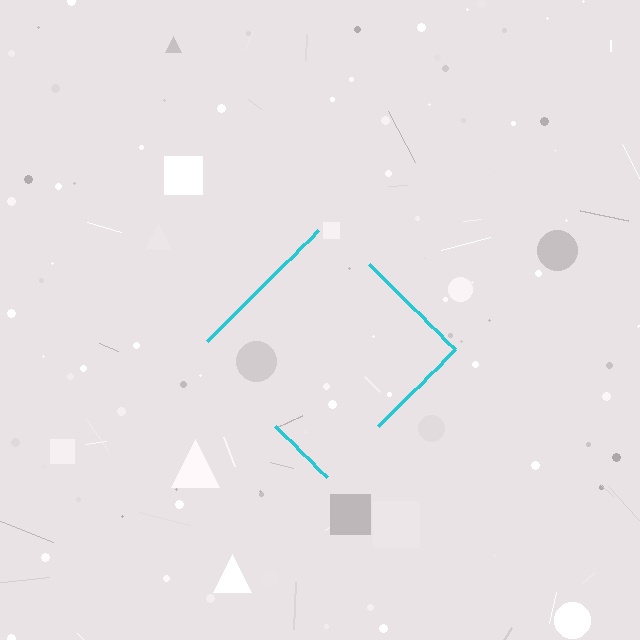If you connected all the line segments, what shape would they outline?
They would outline a diamond.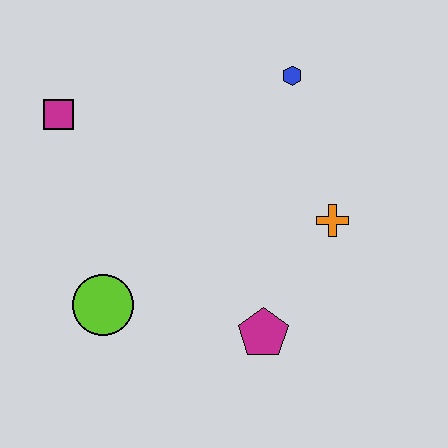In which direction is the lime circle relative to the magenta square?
The lime circle is below the magenta square.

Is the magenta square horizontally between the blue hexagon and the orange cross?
No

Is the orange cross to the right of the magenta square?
Yes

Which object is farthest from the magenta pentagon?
The magenta square is farthest from the magenta pentagon.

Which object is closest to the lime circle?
The magenta pentagon is closest to the lime circle.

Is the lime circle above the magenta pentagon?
Yes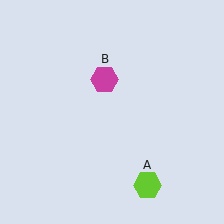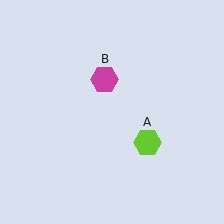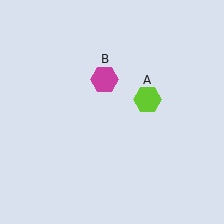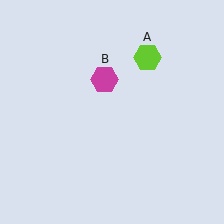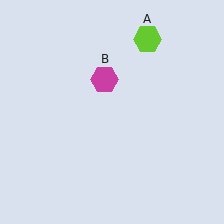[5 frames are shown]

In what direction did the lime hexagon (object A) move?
The lime hexagon (object A) moved up.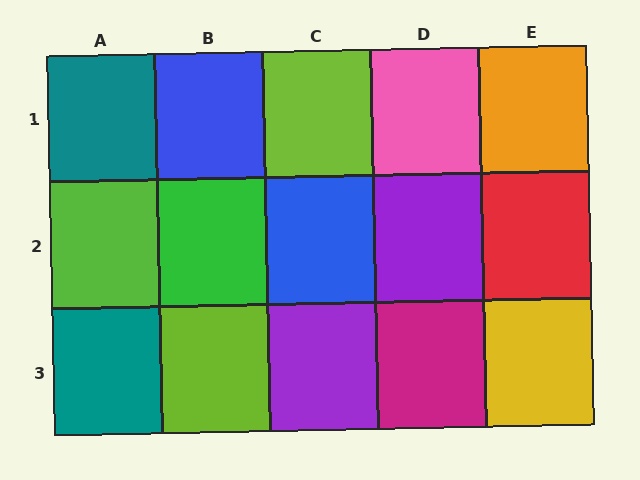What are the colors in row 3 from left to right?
Teal, lime, purple, magenta, yellow.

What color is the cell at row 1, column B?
Blue.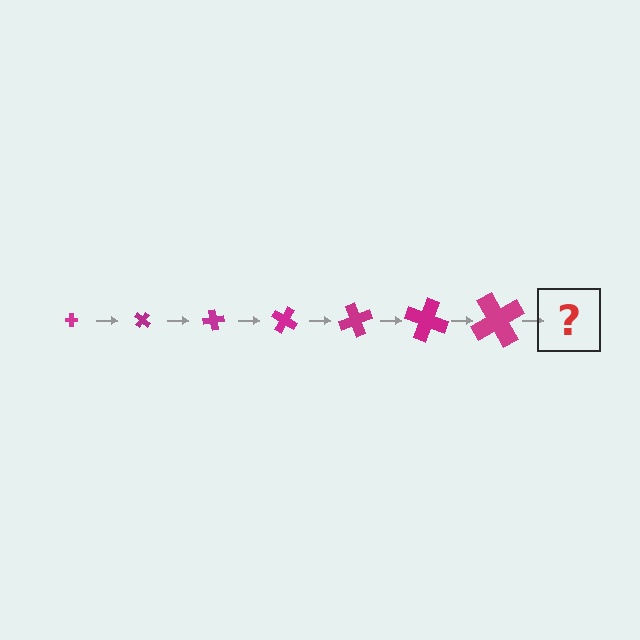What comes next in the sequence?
The next element should be a cross, larger than the previous one and rotated 280 degrees from the start.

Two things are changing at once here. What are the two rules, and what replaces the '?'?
The two rules are that the cross grows larger each step and it rotates 40 degrees each step. The '?' should be a cross, larger than the previous one and rotated 280 degrees from the start.